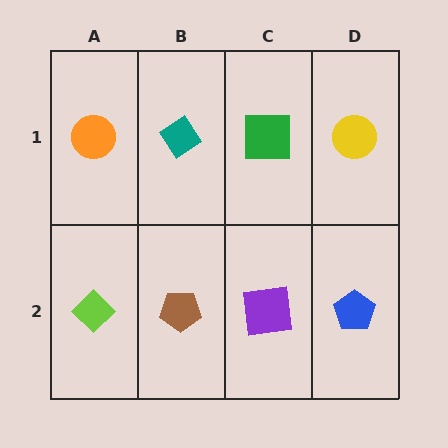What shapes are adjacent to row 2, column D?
A yellow circle (row 1, column D), a purple square (row 2, column C).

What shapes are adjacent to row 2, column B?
A teal diamond (row 1, column B), a lime diamond (row 2, column A), a purple square (row 2, column C).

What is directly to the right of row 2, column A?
A brown pentagon.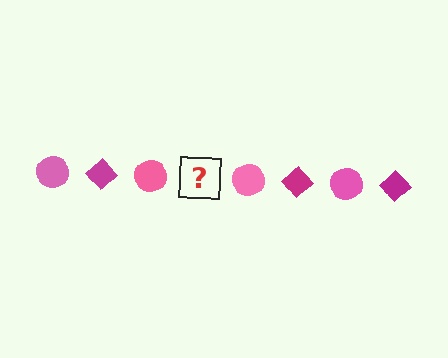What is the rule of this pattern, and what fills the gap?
The rule is that the pattern alternates between pink circle and magenta diamond. The gap should be filled with a magenta diamond.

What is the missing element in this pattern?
The missing element is a magenta diamond.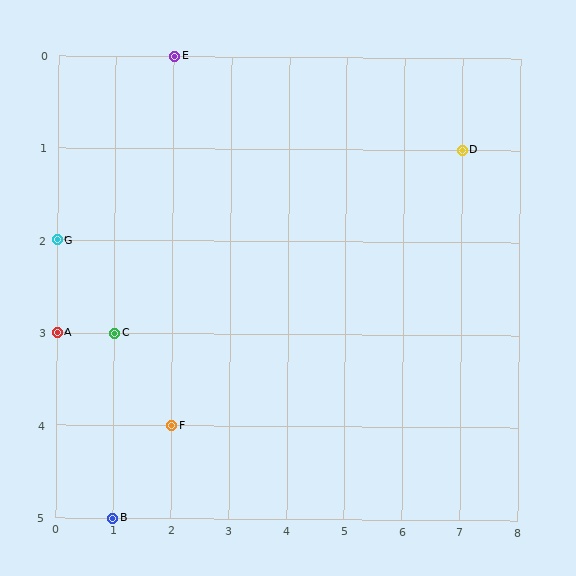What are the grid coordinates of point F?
Point F is at grid coordinates (2, 4).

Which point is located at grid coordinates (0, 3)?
Point A is at (0, 3).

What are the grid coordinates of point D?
Point D is at grid coordinates (7, 1).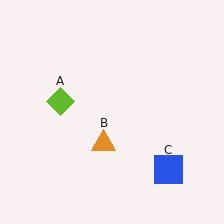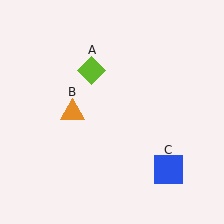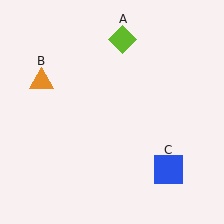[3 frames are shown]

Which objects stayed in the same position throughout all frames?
Blue square (object C) remained stationary.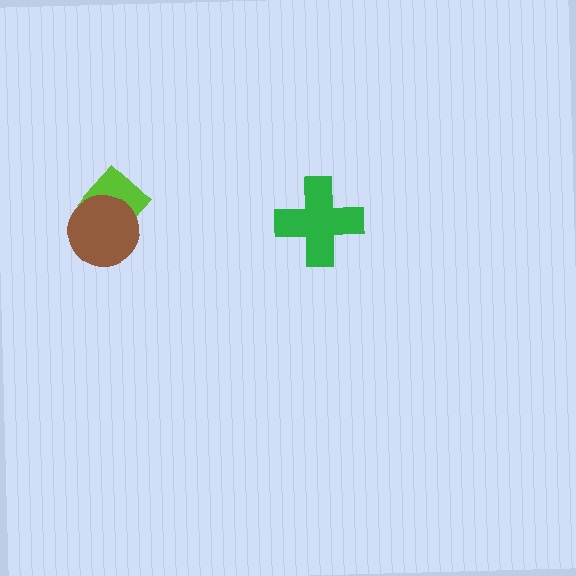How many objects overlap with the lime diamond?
1 object overlaps with the lime diamond.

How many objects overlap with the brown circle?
1 object overlaps with the brown circle.